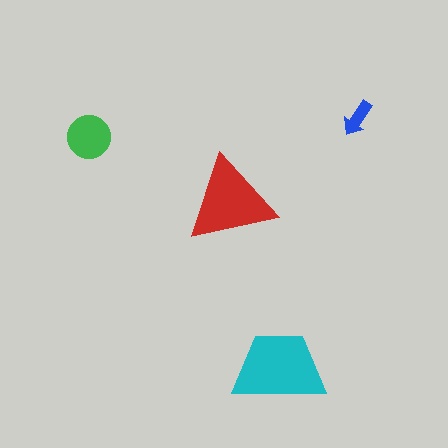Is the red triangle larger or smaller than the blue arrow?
Larger.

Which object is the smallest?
The blue arrow.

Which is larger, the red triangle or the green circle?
The red triangle.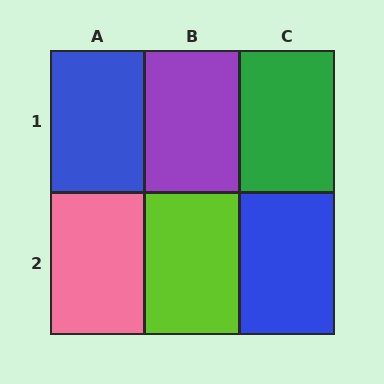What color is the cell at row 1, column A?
Blue.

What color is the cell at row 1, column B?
Purple.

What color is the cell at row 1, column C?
Green.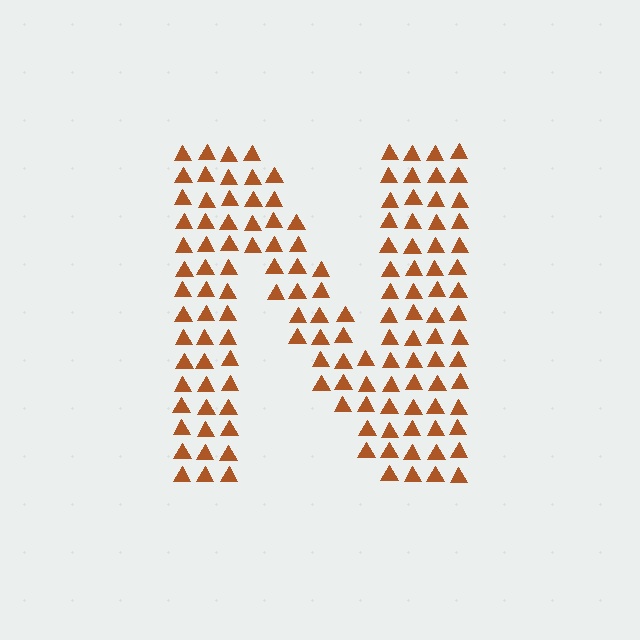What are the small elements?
The small elements are triangles.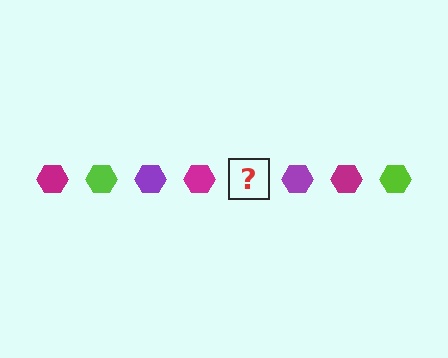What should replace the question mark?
The question mark should be replaced with a lime hexagon.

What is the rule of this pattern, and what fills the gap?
The rule is that the pattern cycles through magenta, lime, purple hexagons. The gap should be filled with a lime hexagon.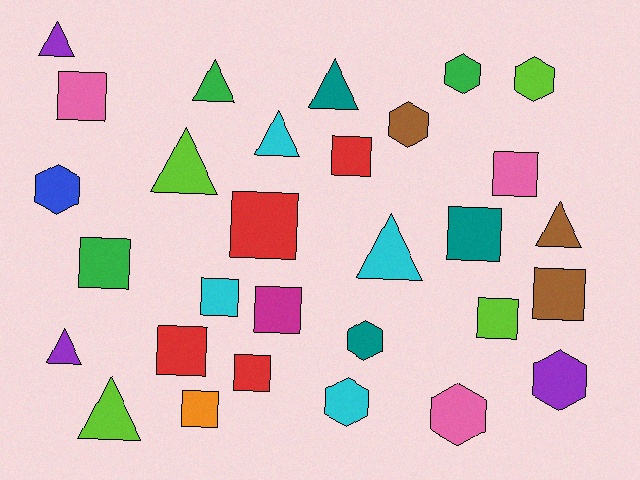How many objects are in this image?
There are 30 objects.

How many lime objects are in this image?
There are 4 lime objects.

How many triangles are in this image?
There are 9 triangles.